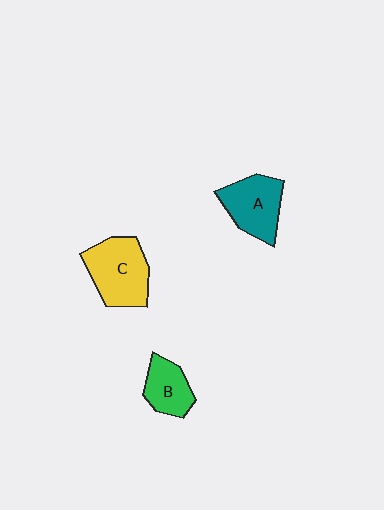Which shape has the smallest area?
Shape B (green).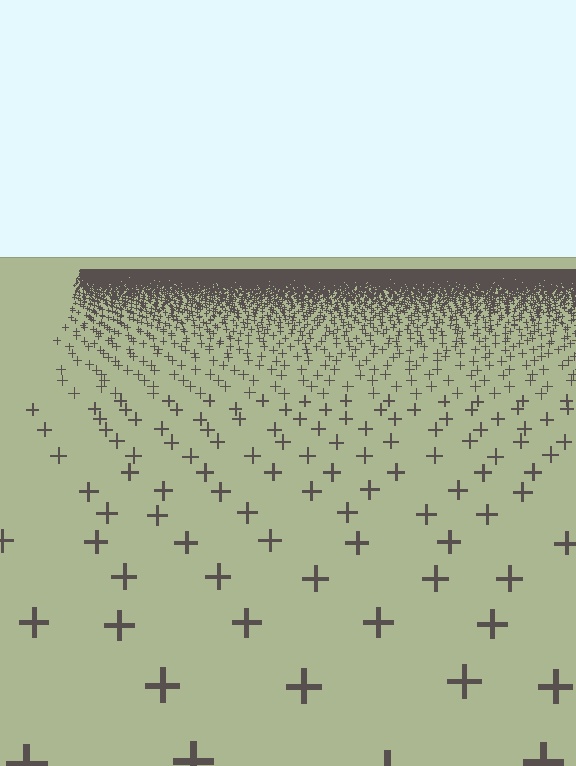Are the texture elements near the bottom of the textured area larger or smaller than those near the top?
Larger. Near the bottom, elements are closer to the viewer and appear at a bigger on-screen size.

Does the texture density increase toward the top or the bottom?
Density increases toward the top.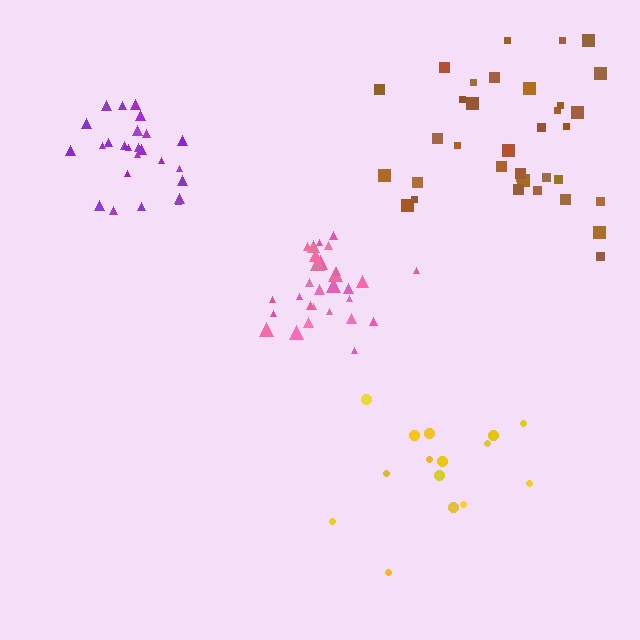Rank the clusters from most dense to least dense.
pink, purple, brown, yellow.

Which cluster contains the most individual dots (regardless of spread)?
Brown (35).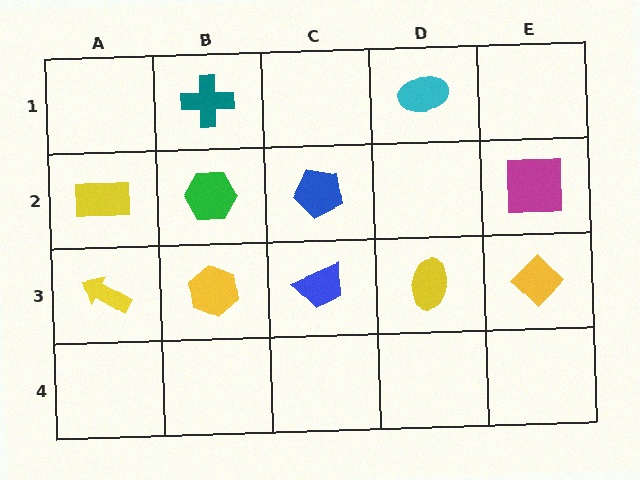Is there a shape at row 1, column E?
No, that cell is empty.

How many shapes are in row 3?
5 shapes.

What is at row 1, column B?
A teal cross.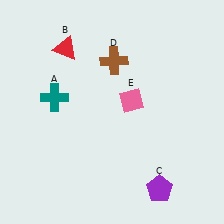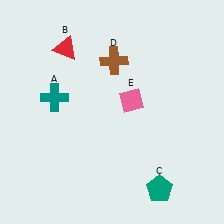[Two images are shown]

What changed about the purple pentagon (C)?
In Image 1, C is purple. In Image 2, it changed to teal.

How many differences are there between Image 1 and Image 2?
There is 1 difference between the two images.